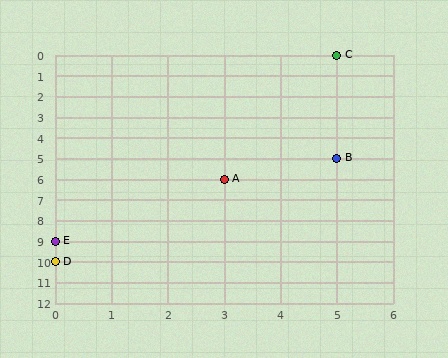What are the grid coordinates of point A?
Point A is at grid coordinates (3, 6).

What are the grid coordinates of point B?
Point B is at grid coordinates (5, 5).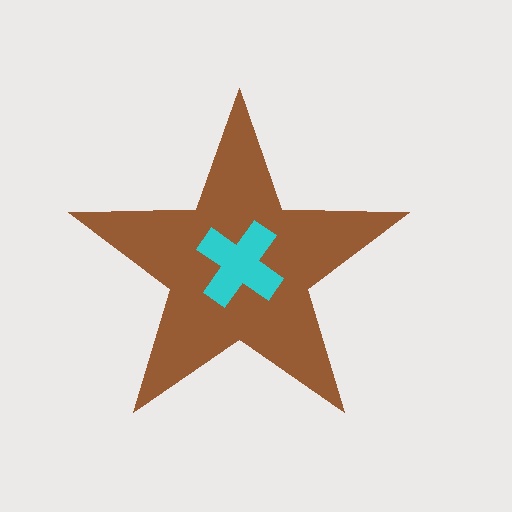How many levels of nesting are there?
2.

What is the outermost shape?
The brown star.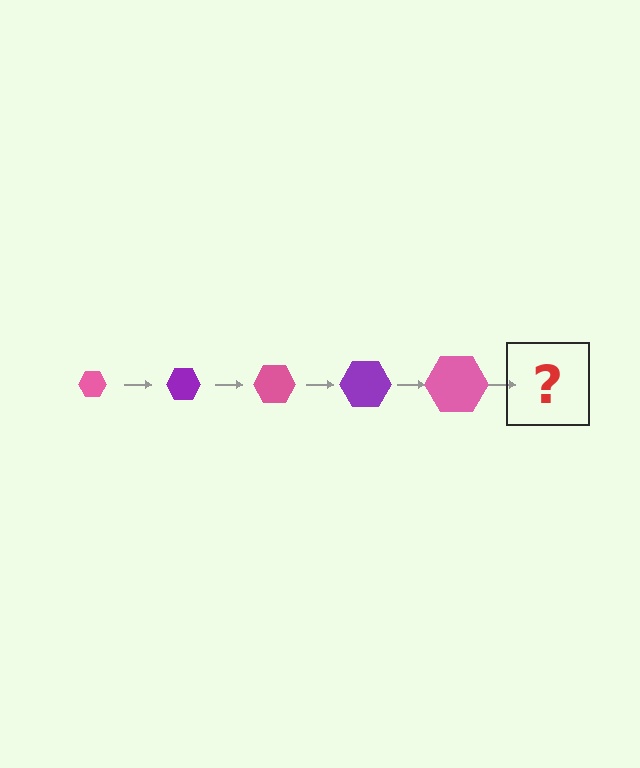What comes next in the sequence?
The next element should be a purple hexagon, larger than the previous one.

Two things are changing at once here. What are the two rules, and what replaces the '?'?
The two rules are that the hexagon grows larger each step and the color cycles through pink and purple. The '?' should be a purple hexagon, larger than the previous one.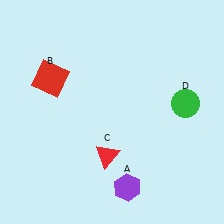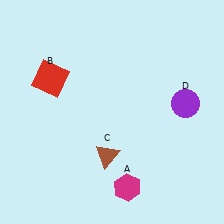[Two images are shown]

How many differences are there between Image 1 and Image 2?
There are 3 differences between the two images.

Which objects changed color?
A changed from purple to magenta. C changed from red to brown. D changed from green to purple.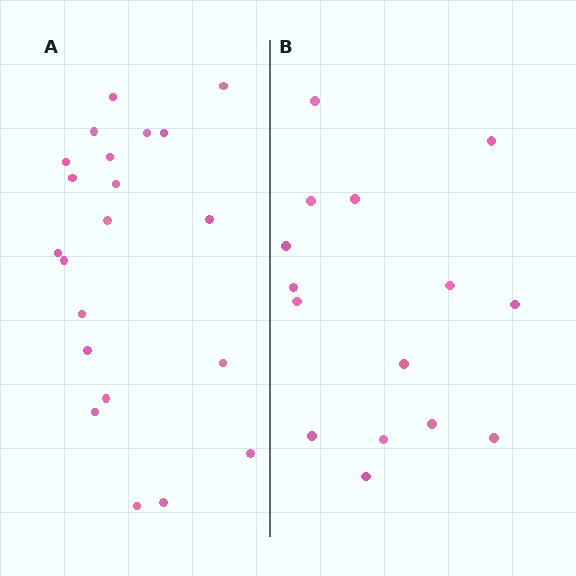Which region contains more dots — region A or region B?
Region A (the left region) has more dots.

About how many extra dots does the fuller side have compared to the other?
Region A has about 6 more dots than region B.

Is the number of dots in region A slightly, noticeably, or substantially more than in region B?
Region A has noticeably more, but not dramatically so. The ratio is roughly 1.4 to 1.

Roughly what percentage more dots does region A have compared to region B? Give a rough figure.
About 40% more.